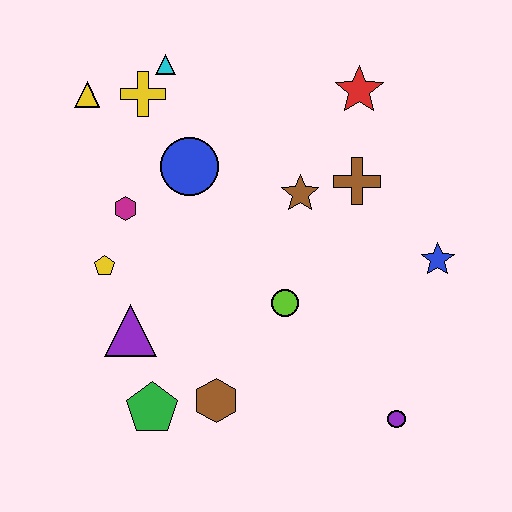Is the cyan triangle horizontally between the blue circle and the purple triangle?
Yes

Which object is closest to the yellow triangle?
The yellow cross is closest to the yellow triangle.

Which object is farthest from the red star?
The green pentagon is farthest from the red star.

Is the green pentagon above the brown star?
No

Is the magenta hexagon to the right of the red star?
No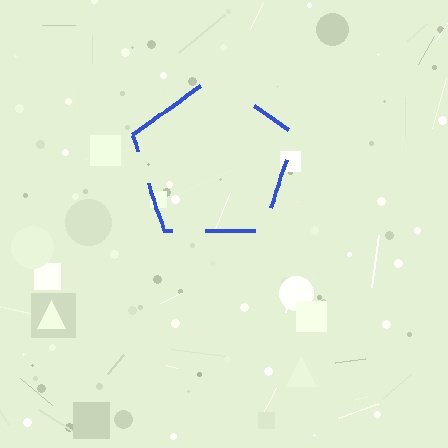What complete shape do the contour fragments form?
The contour fragments form a pentagon.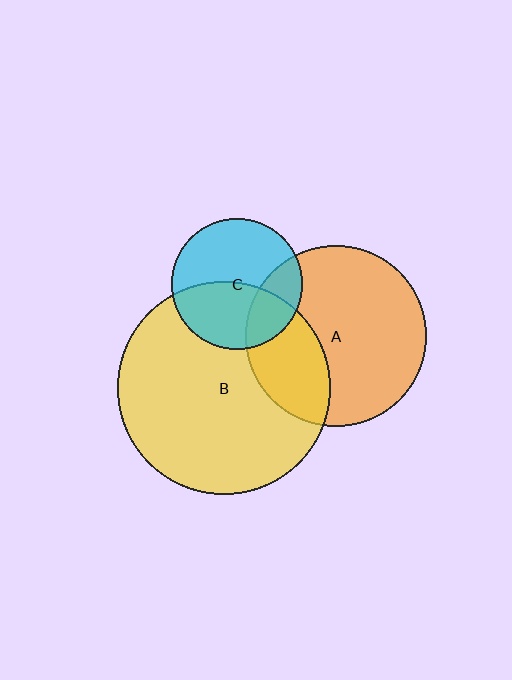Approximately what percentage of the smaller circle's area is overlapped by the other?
Approximately 30%.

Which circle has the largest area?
Circle B (yellow).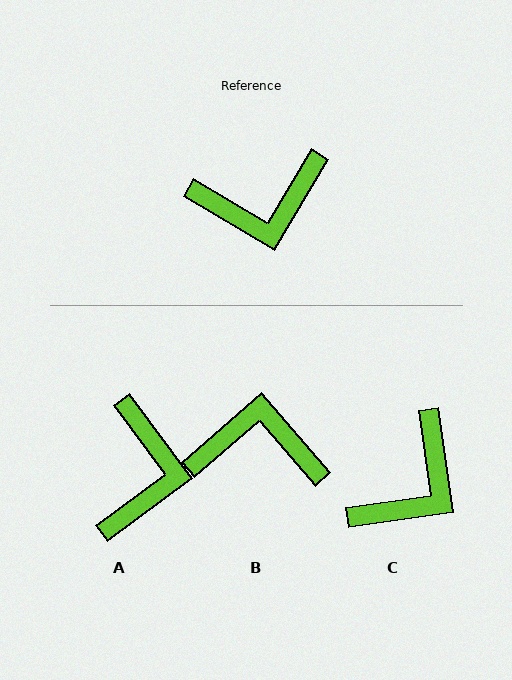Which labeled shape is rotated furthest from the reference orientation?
B, about 162 degrees away.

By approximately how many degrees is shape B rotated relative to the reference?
Approximately 162 degrees counter-clockwise.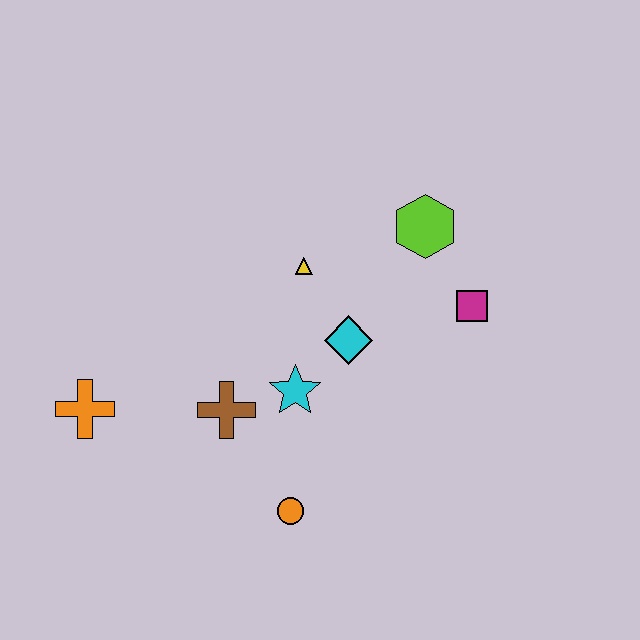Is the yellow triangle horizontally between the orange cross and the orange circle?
No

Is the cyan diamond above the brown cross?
Yes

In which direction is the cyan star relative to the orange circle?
The cyan star is above the orange circle.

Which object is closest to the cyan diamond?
The cyan star is closest to the cyan diamond.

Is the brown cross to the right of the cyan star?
No